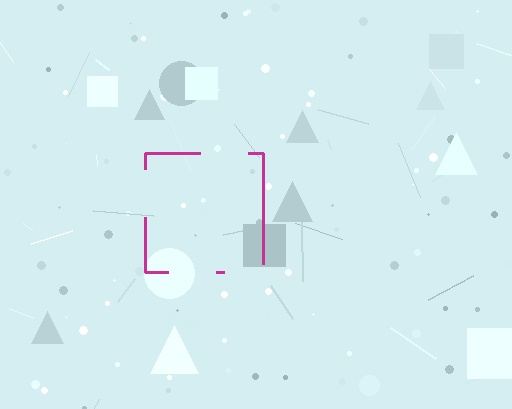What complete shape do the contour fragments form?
The contour fragments form a square.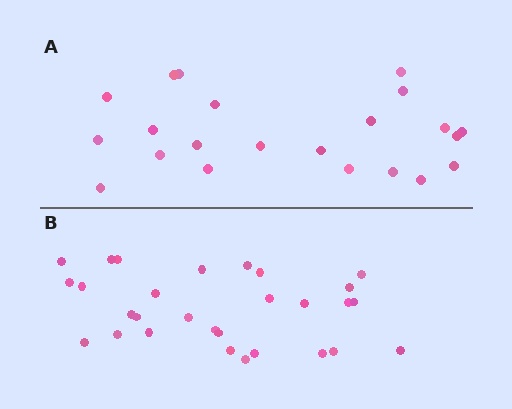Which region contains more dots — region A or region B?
Region B (the bottom region) has more dots.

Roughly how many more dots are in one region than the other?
Region B has roughly 8 or so more dots than region A.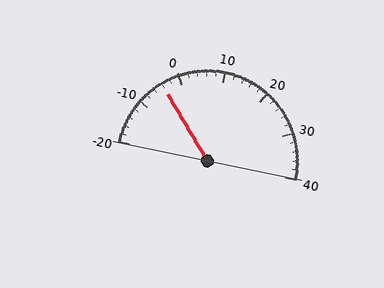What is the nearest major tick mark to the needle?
The nearest major tick mark is 0.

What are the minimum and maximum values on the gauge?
The gauge ranges from -20 to 40.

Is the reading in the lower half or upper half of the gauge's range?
The reading is in the lower half of the range (-20 to 40).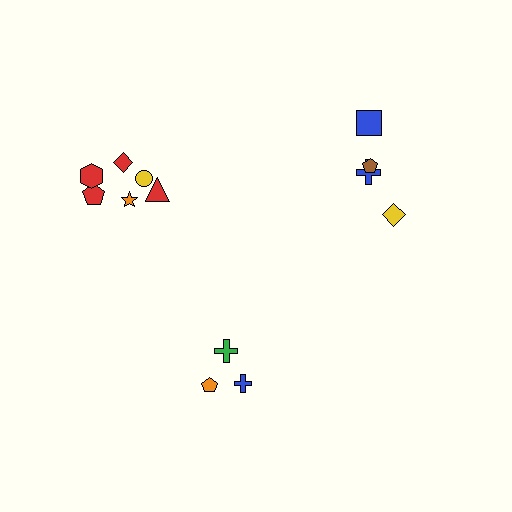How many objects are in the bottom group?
There are 3 objects.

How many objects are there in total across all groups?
There are 13 objects.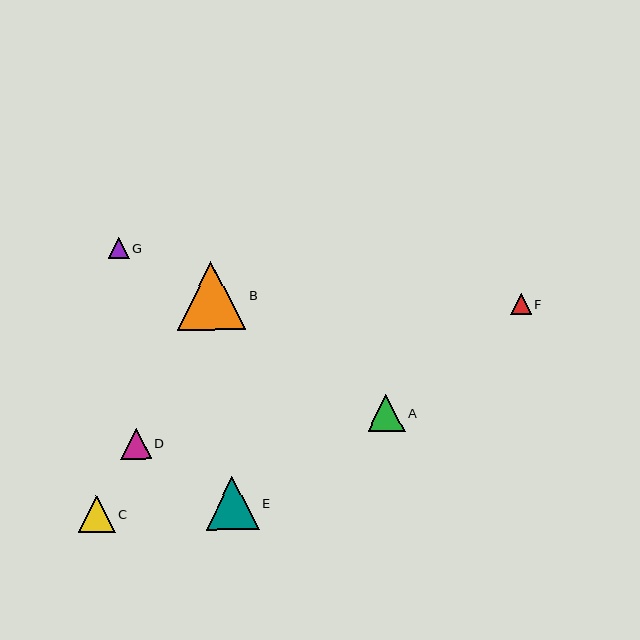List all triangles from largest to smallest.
From largest to smallest: B, E, A, C, D, F, G.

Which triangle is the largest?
Triangle B is the largest with a size of approximately 69 pixels.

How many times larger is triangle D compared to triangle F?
Triangle D is approximately 1.5 times the size of triangle F.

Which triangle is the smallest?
Triangle G is the smallest with a size of approximately 21 pixels.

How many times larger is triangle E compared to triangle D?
Triangle E is approximately 1.7 times the size of triangle D.